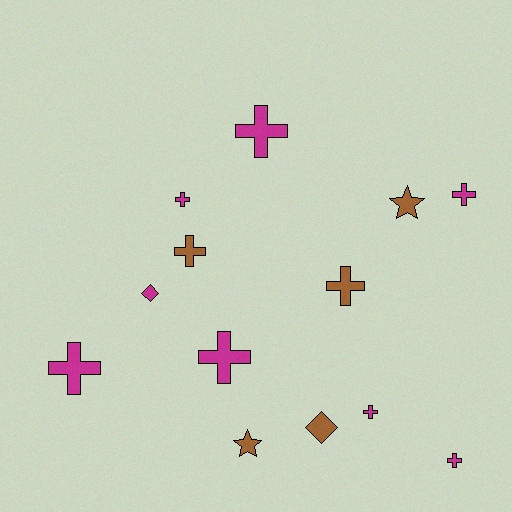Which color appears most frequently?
Magenta, with 8 objects.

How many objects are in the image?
There are 13 objects.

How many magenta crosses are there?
There are 7 magenta crosses.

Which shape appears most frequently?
Cross, with 9 objects.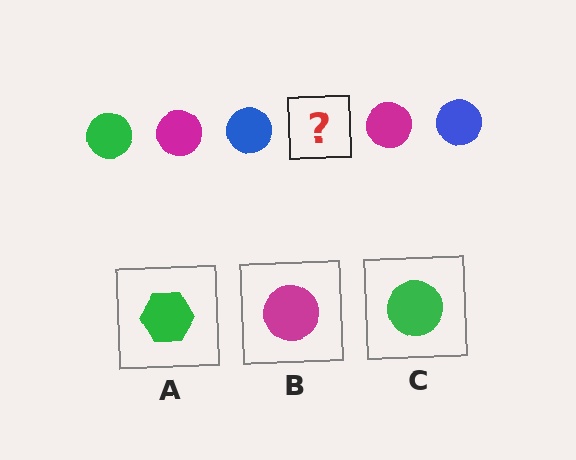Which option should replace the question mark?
Option C.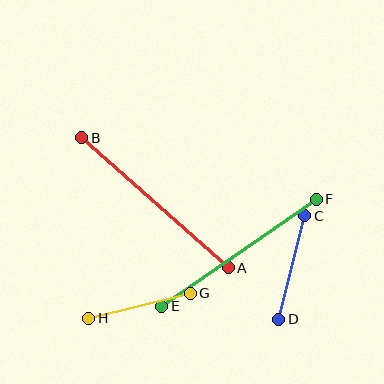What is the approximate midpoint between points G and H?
The midpoint is at approximately (140, 306) pixels.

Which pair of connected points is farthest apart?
Points A and B are farthest apart.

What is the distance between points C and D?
The distance is approximately 107 pixels.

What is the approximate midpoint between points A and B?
The midpoint is at approximately (155, 203) pixels.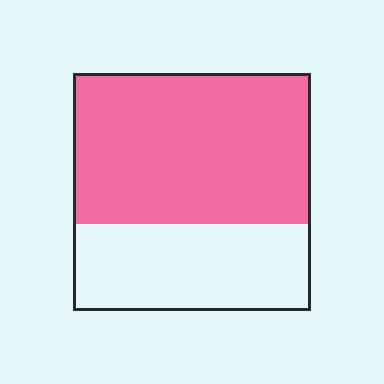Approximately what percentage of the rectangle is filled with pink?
Approximately 65%.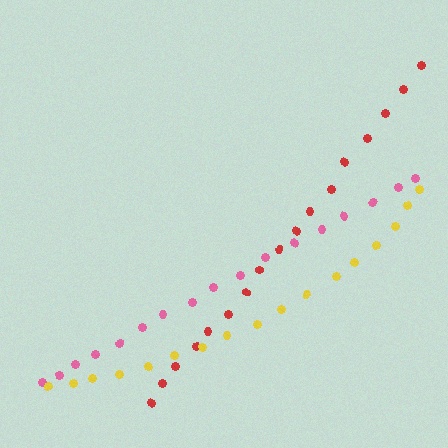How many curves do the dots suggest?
There are 3 distinct paths.